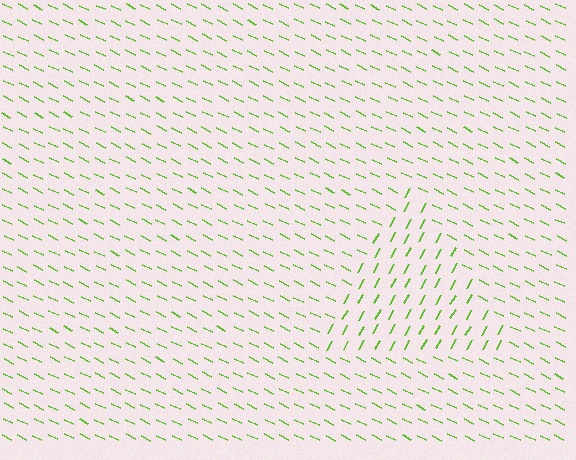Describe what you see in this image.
The image is filled with small lime line segments. A triangle region in the image has lines oriented differently from the surrounding lines, creating a visible texture boundary.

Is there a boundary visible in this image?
Yes, there is a texture boundary formed by a change in line orientation.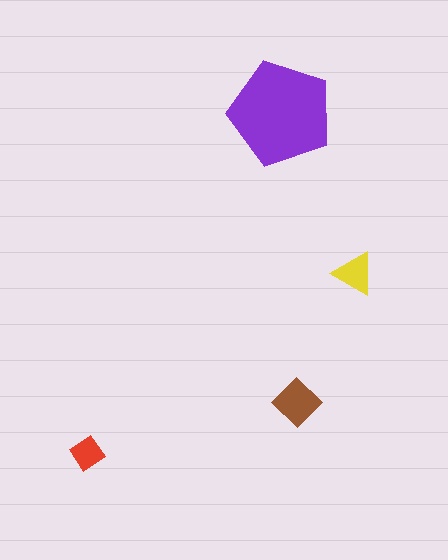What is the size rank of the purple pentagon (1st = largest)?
1st.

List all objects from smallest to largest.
The red diamond, the yellow triangle, the brown diamond, the purple pentagon.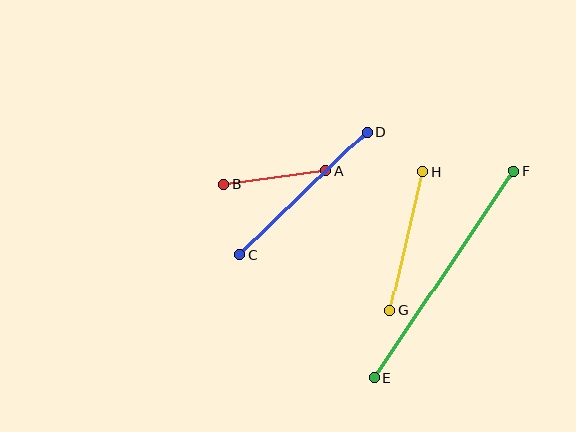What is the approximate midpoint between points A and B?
The midpoint is at approximately (275, 177) pixels.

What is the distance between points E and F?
The distance is approximately 249 pixels.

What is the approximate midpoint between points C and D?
The midpoint is at approximately (303, 193) pixels.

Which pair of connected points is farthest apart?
Points E and F are farthest apart.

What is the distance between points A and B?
The distance is approximately 103 pixels.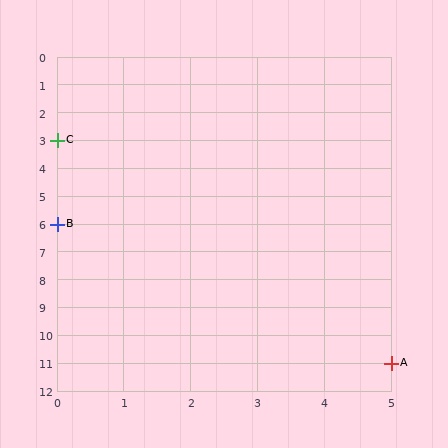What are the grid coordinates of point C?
Point C is at grid coordinates (0, 3).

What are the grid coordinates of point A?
Point A is at grid coordinates (5, 11).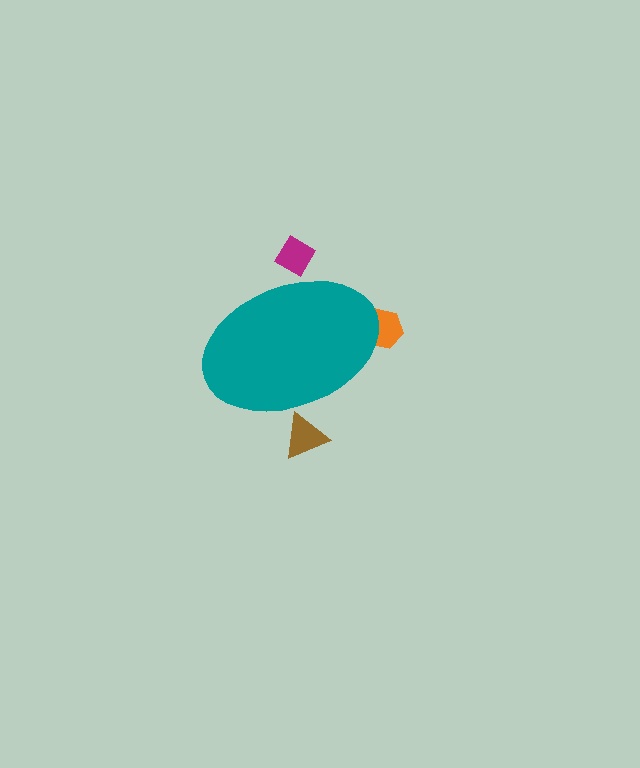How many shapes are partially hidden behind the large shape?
3 shapes are partially hidden.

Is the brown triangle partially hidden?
Yes, the brown triangle is partially hidden behind the teal ellipse.